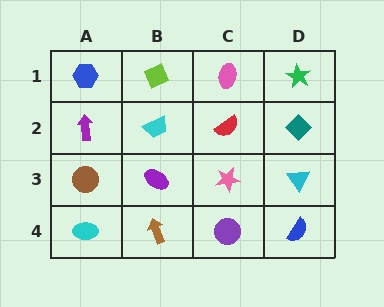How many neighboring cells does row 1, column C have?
3.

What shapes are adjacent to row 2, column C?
A pink ellipse (row 1, column C), a pink star (row 3, column C), a cyan trapezoid (row 2, column B), a teal diamond (row 2, column D).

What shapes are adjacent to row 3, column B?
A cyan trapezoid (row 2, column B), a brown arrow (row 4, column B), a brown circle (row 3, column A), a pink star (row 3, column C).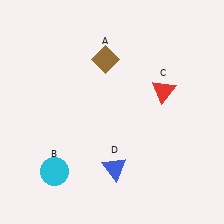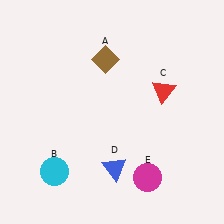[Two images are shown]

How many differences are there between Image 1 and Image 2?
There is 1 difference between the two images.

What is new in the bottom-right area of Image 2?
A magenta circle (E) was added in the bottom-right area of Image 2.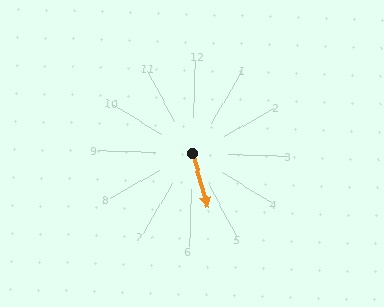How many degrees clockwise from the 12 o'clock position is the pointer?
Approximately 162 degrees.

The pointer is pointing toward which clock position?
Roughly 5 o'clock.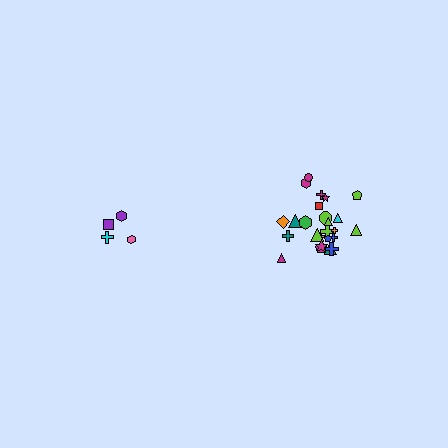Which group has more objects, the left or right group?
The right group.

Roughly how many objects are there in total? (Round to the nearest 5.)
Roughly 30 objects in total.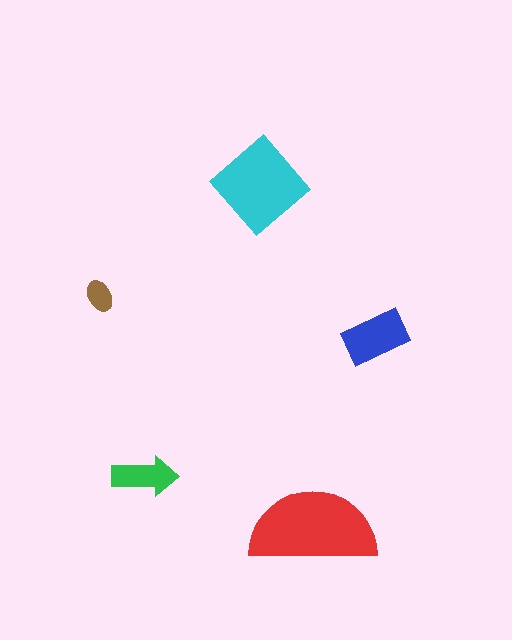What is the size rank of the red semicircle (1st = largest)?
1st.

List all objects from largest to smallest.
The red semicircle, the cyan diamond, the blue rectangle, the green arrow, the brown ellipse.